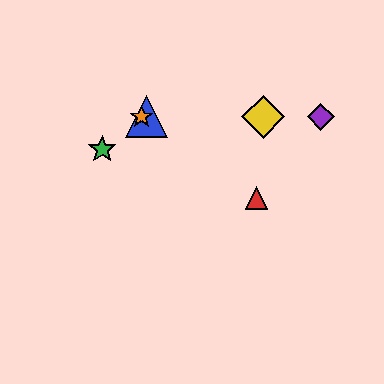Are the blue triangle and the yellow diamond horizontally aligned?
Yes, both are at y≈117.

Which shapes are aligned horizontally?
The blue triangle, the yellow diamond, the purple diamond, the orange star are aligned horizontally.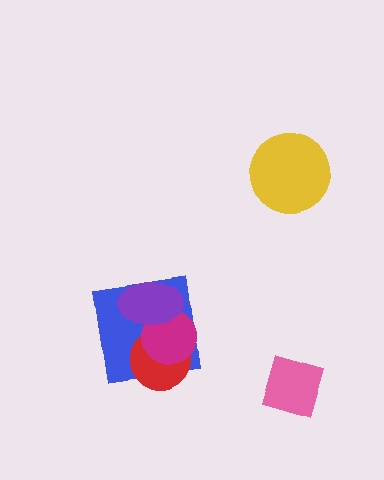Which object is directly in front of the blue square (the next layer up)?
The red circle is directly in front of the blue square.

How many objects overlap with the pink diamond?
0 objects overlap with the pink diamond.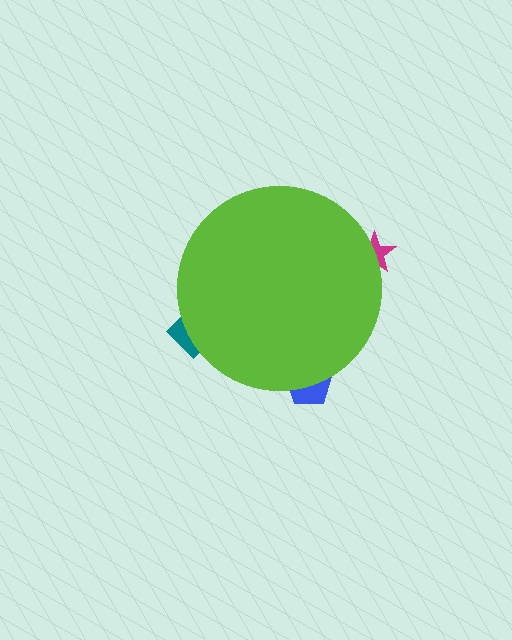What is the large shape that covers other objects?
A lime circle.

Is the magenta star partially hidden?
Yes, the magenta star is partially hidden behind the lime circle.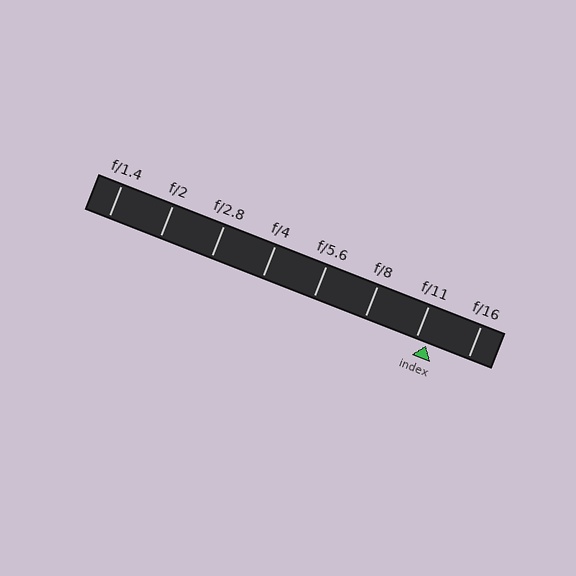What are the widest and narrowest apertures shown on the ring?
The widest aperture shown is f/1.4 and the narrowest is f/16.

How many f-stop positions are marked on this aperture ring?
There are 8 f-stop positions marked.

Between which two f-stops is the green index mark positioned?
The index mark is between f/11 and f/16.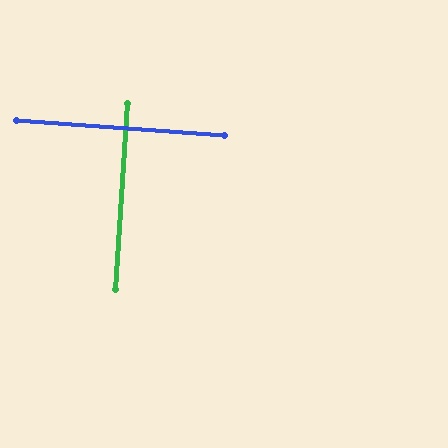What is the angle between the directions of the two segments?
Approximately 89 degrees.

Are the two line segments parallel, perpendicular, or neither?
Perpendicular — they meet at approximately 89°.